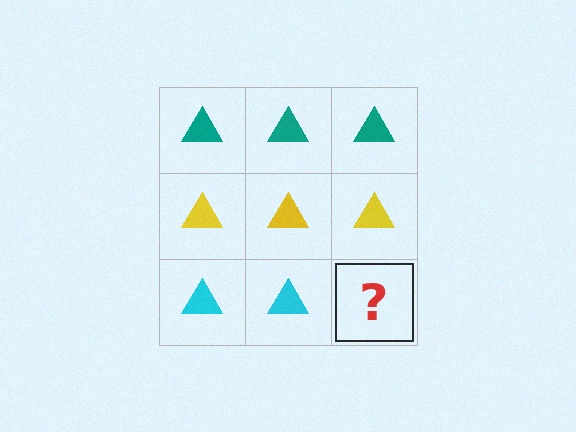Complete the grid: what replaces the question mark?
The question mark should be replaced with a cyan triangle.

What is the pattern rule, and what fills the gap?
The rule is that each row has a consistent color. The gap should be filled with a cyan triangle.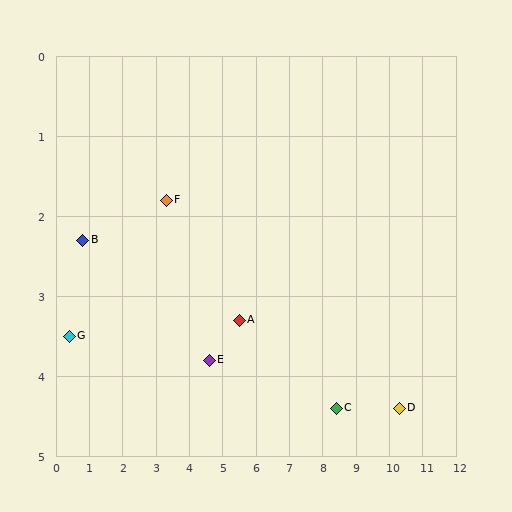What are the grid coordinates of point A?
Point A is at approximately (5.5, 3.3).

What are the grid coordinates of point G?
Point G is at approximately (0.4, 3.5).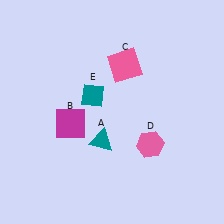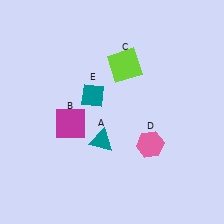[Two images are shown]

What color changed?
The square (C) changed from pink in Image 1 to lime in Image 2.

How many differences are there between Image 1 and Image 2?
There is 1 difference between the two images.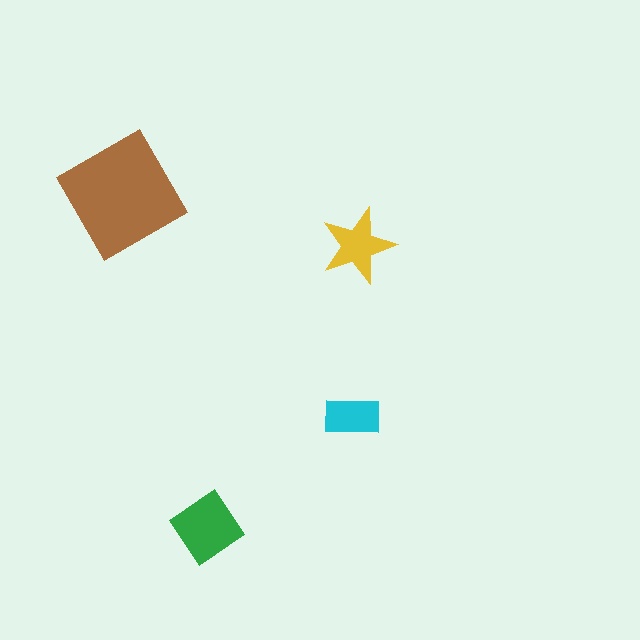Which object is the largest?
The brown square.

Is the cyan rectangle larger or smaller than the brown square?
Smaller.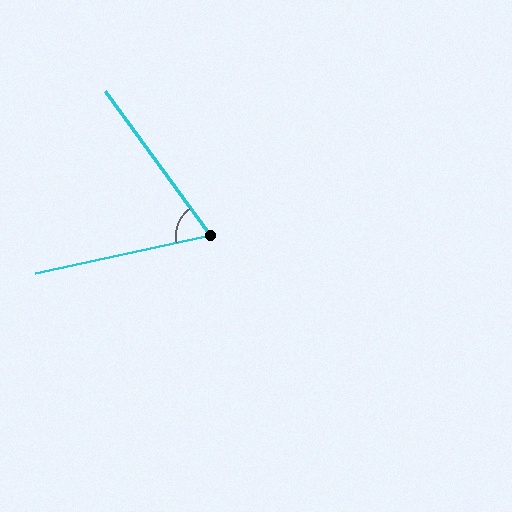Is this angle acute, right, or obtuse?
It is acute.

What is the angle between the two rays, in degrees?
Approximately 66 degrees.